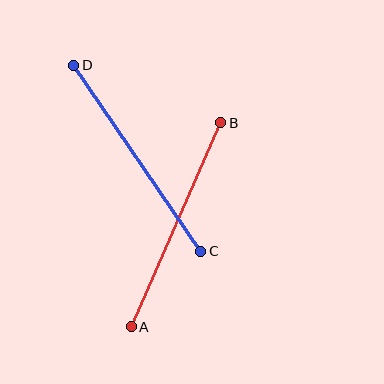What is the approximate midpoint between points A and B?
The midpoint is at approximately (176, 225) pixels.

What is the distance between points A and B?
The distance is approximately 223 pixels.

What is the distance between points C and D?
The distance is approximately 225 pixels.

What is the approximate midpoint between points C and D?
The midpoint is at approximately (137, 158) pixels.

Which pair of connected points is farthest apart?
Points C and D are farthest apart.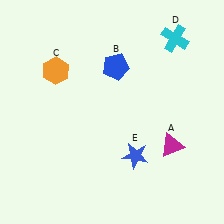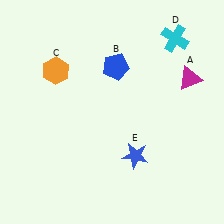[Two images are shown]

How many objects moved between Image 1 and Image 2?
1 object moved between the two images.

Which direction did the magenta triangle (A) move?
The magenta triangle (A) moved up.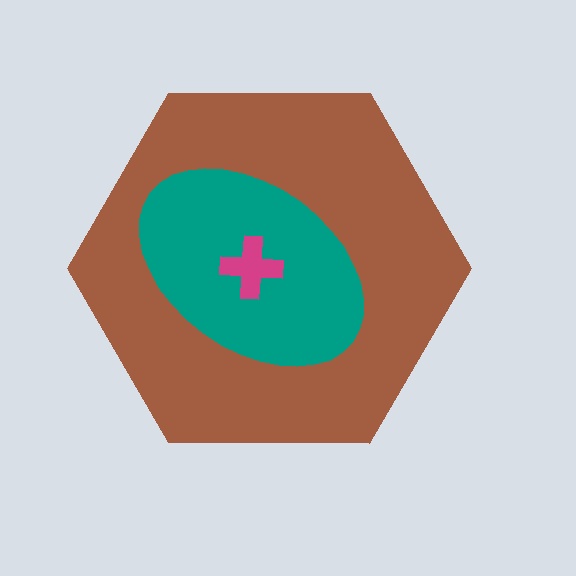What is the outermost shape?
The brown hexagon.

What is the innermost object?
The magenta cross.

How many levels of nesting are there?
3.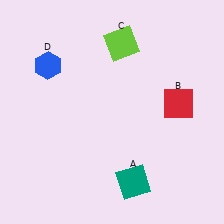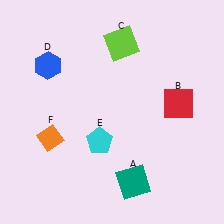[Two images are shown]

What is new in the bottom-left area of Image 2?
A cyan pentagon (E) was added in the bottom-left area of Image 2.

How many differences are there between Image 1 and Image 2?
There are 2 differences between the two images.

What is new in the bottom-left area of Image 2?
An orange diamond (F) was added in the bottom-left area of Image 2.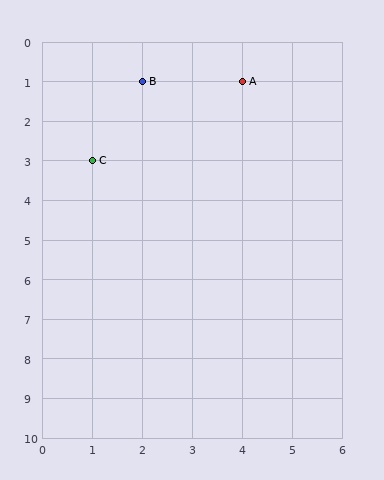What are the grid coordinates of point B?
Point B is at grid coordinates (2, 1).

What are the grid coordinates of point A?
Point A is at grid coordinates (4, 1).